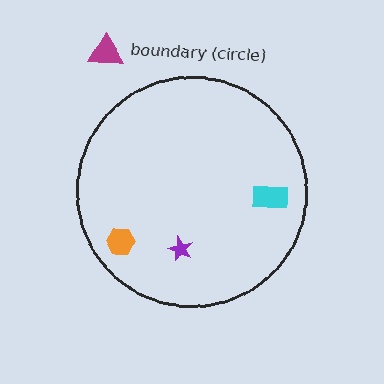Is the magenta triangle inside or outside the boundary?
Outside.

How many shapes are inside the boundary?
3 inside, 1 outside.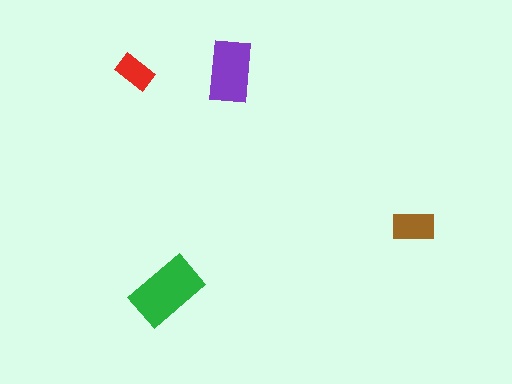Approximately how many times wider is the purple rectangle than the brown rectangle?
About 1.5 times wider.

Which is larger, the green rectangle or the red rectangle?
The green one.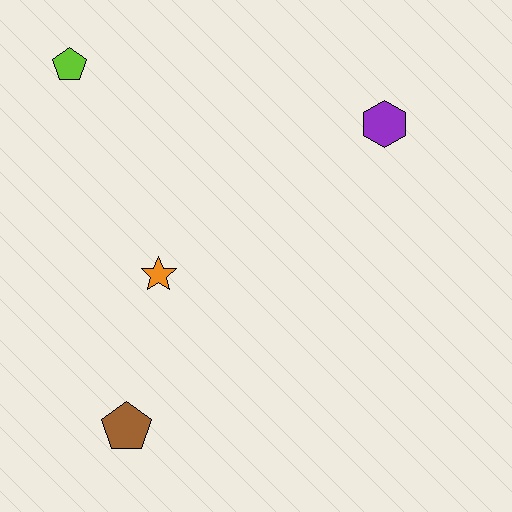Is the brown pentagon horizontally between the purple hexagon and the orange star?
No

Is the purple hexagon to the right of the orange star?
Yes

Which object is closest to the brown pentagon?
The orange star is closest to the brown pentagon.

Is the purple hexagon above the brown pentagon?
Yes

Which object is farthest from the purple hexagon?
The brown pentagon is farthest from the purple hexagon.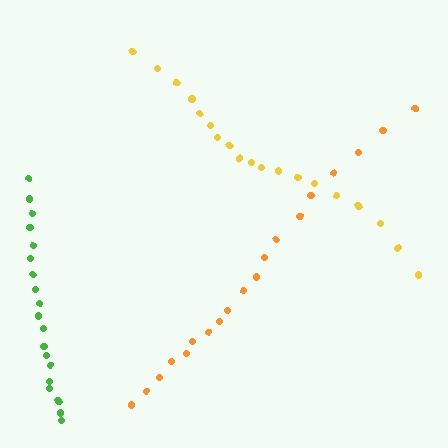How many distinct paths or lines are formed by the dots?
There are 3 distinct paths.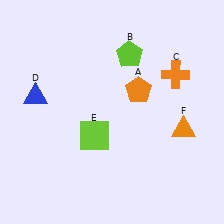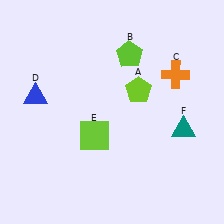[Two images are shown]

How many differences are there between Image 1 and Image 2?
There are 2 differences between the two images.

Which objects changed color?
A changed from orange to lime. F changed from orange to teal.